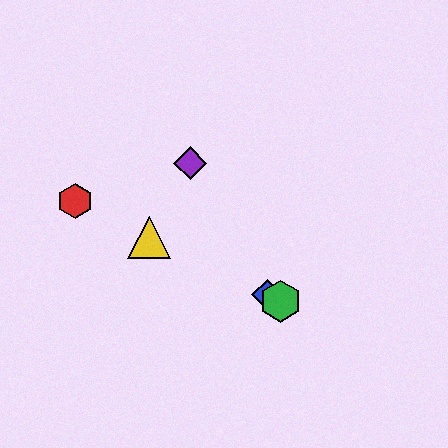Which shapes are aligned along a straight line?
The red hexagon, the blue diamond, the green hexagon, the yellow triangle are aligned along a straight line.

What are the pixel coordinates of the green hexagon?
The green hexagon is at (280, 301).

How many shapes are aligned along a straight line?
4 shapes (the red hexagon, the blue diamond, the green hexagon, the yellow triangle) are aligned along a straight line.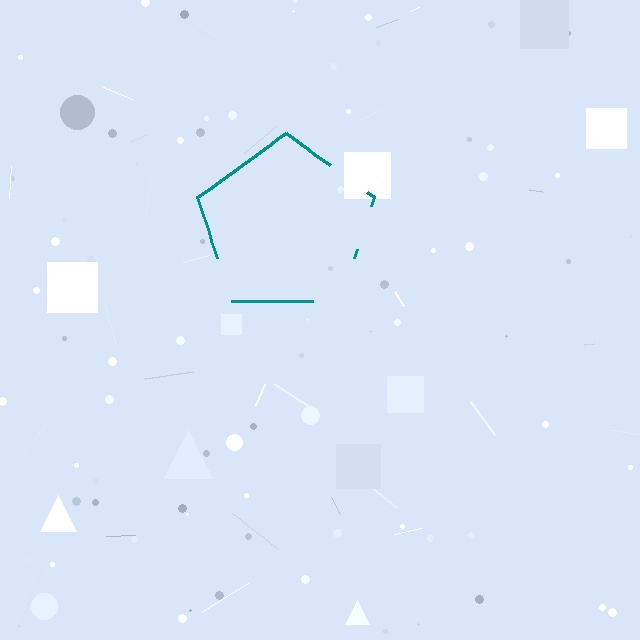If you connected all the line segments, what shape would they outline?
They would outline a pentagon.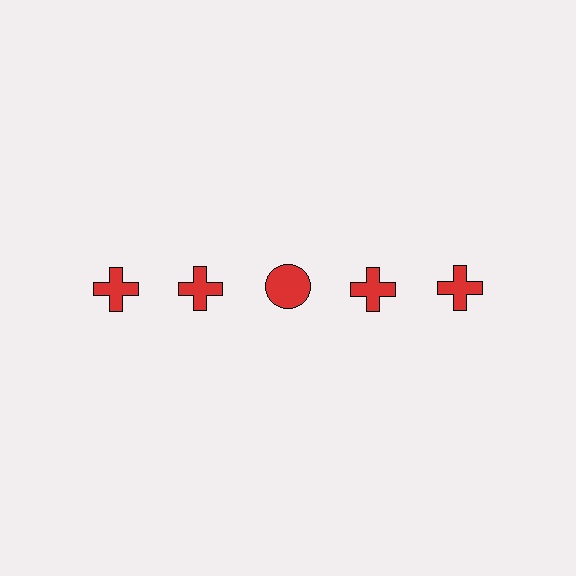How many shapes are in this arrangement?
There are 5 shapes arranged in a grid pattern.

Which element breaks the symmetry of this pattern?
The red circle in the top row, center column breaks the symmetry. All other shapes are red crosses.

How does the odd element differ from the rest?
It has a different shape: circle instead of cross.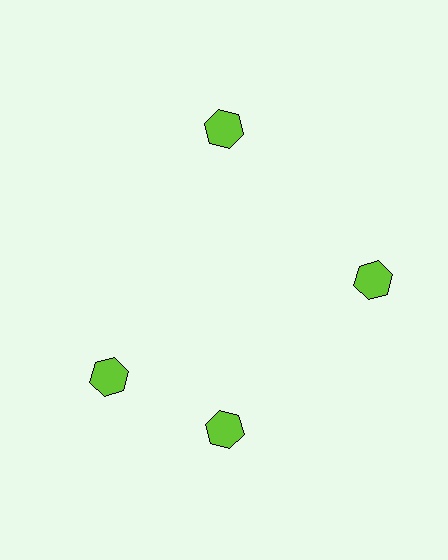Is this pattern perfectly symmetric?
No. The 4 lime hexagons are arranged in a ring, but one element near the 9 o'clock position is rotated out of alignment along the ring, breaking the 4-fold rotational symmetry.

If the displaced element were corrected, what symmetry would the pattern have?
It would have 4-fold rotational symmetry — the pattern would map onto itself every 90 degrees.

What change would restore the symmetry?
The symmetry would be restored by rotating it back into even spacing with its neighbors so that all 4 hexagons sit at equal angles and equal distance from the center.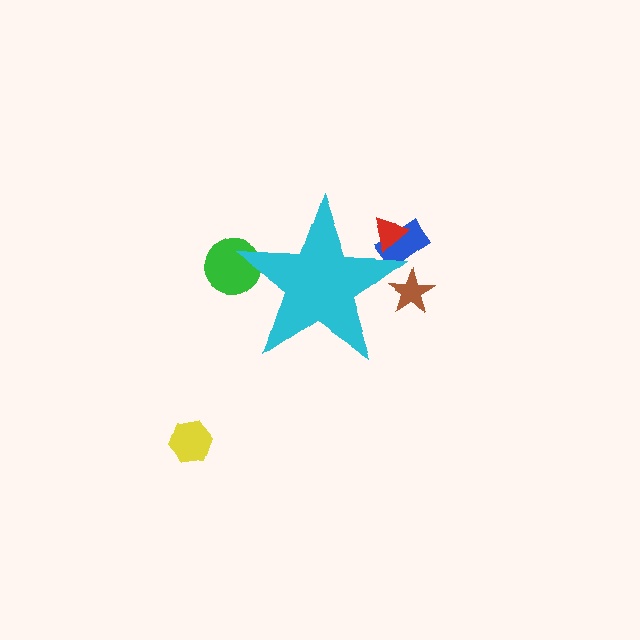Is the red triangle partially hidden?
Yes, the red triangle is partially hidden behind the cyan star.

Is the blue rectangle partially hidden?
Yes, the blue rectangle is partially hidden behind the cyan star.